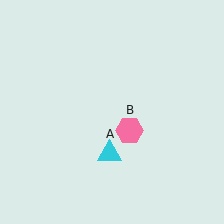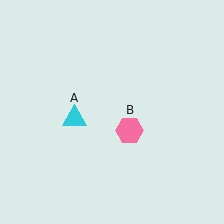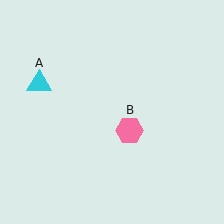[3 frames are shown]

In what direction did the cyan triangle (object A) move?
The cyan triangle (object A) moved up and to the left.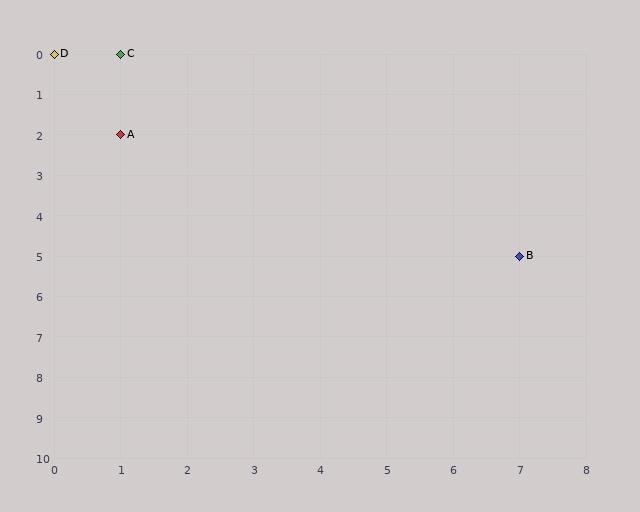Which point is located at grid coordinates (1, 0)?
Point C is at (1, 0).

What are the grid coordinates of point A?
Point A is at grid coordinates (1, 2).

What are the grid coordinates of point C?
Point C is at grid coordinates (1, 0).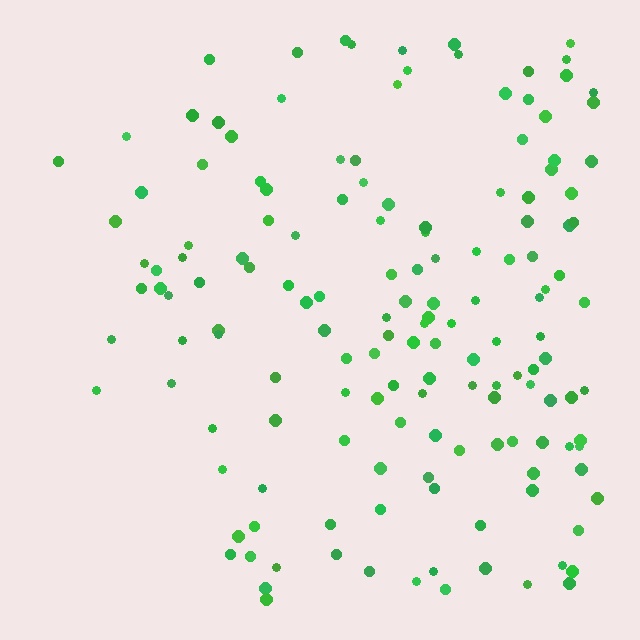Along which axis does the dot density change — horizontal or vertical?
Horizontal.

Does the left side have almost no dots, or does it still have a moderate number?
Still a moderate number, just noticeably fewer than the right.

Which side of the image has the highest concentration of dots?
The right.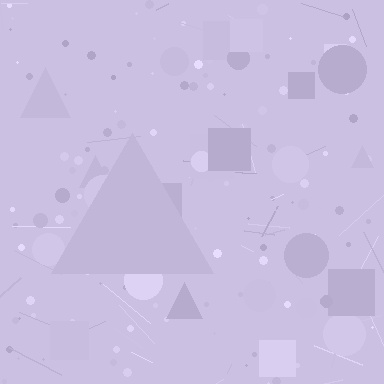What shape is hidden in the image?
A triangle is hidden in the image.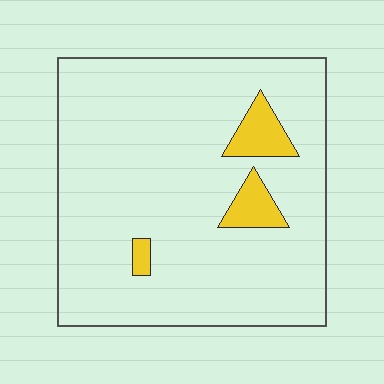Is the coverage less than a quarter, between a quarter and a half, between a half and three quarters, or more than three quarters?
Less than a quarter.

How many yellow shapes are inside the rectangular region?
3.